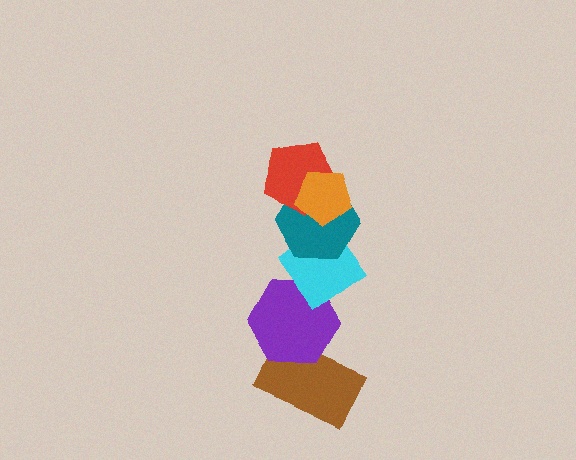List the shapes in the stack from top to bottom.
From top to bottom: the orange pentagon, the red pentagon, the teal hexagon, the cyan diamond, the purple hexagon, the brown rectangle.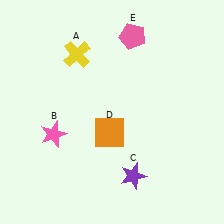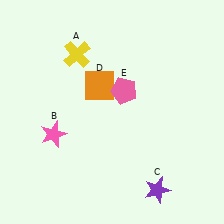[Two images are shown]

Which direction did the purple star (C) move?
The purple star (C) moved right.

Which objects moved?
The objects that moved are: the purple star (C), the orange square (D), the pink pentagon (E).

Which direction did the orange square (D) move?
The orange square (D) moved up.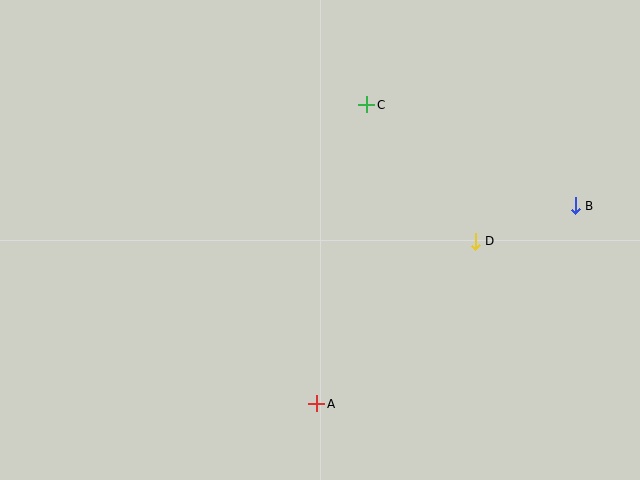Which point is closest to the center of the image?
Point C at (367, 105) is closest to the center.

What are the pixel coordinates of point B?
Point B is at (575, 206).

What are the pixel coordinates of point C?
Point C is at (367, 105).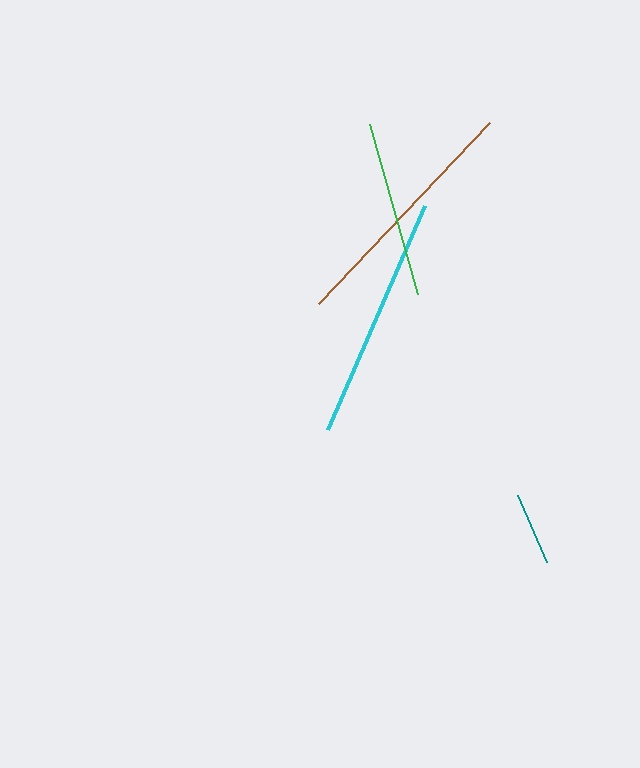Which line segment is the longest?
The brown line is the longest at approximately 249 pixels.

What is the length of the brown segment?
The brown segment is approximately 249 pixels long.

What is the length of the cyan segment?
The cyan segment is approximately 244 pixels long.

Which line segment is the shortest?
The teal line is the shortest at approximately 72 pixels.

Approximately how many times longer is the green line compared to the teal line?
The green line is approximately 2.4 times the length of the teal line.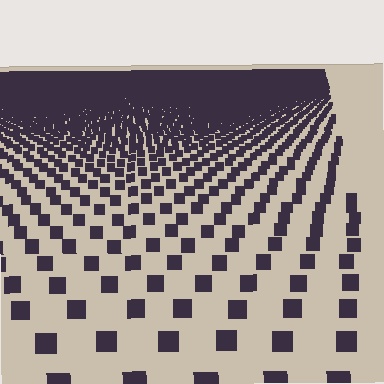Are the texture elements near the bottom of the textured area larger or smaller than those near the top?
Larger. Near the bottom, elements are closer to the viewer and appear at a bigger on-screen size.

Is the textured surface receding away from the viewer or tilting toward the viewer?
The surface is receding away from the viewer. Texture elements get smaller and denser toward the top.